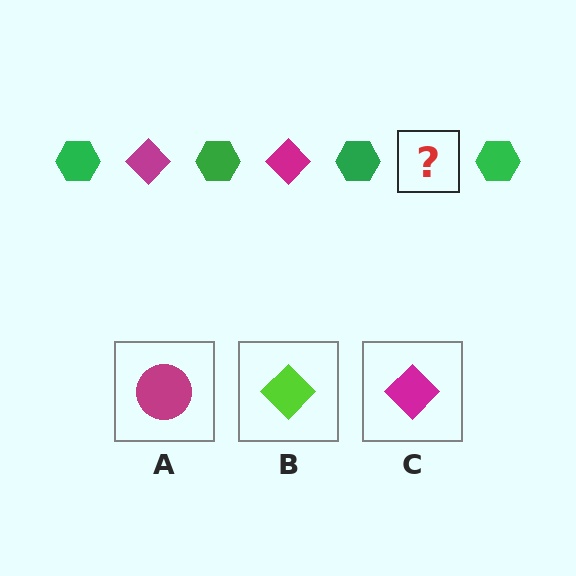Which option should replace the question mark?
Option C.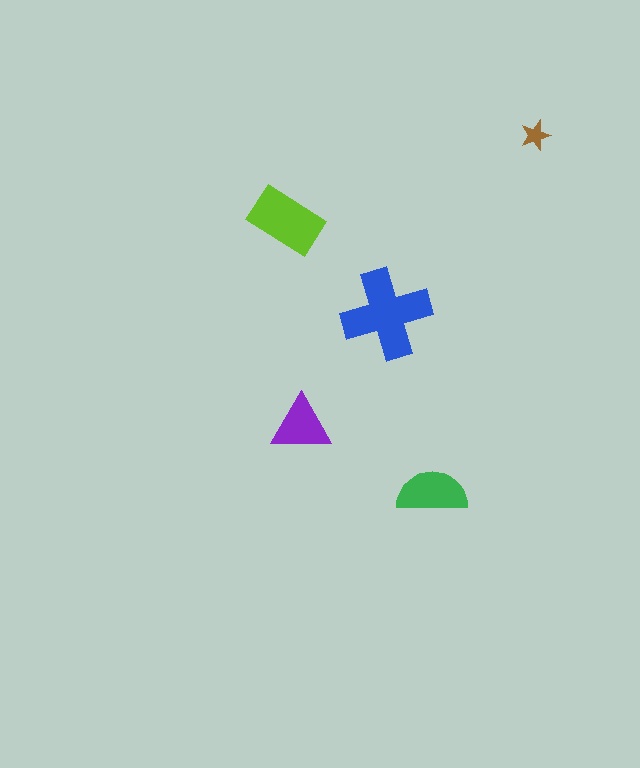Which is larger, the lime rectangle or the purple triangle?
The lime rectangle.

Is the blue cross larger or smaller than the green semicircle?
Larger.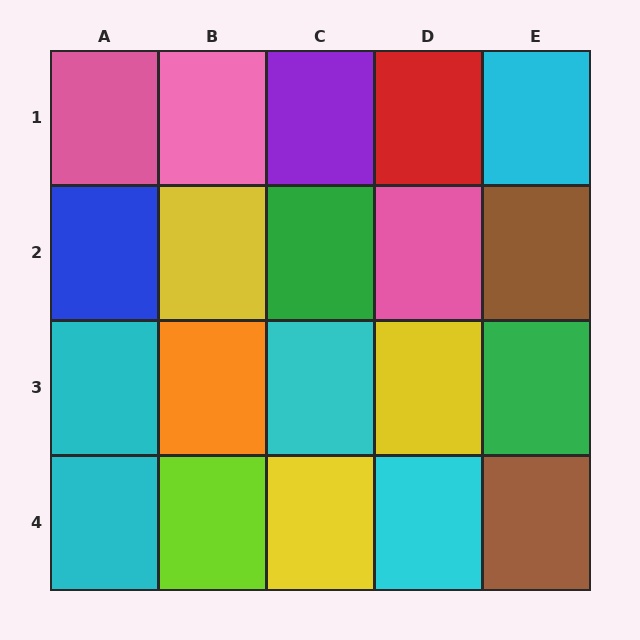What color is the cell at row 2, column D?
Pink.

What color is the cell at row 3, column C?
Cyan.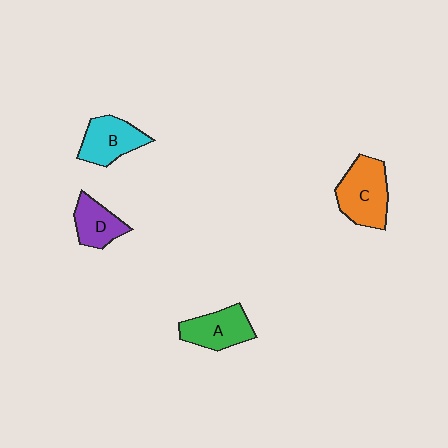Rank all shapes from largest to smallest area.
From largest to smallest: C (orange), B (cyan), A (green), D (purple).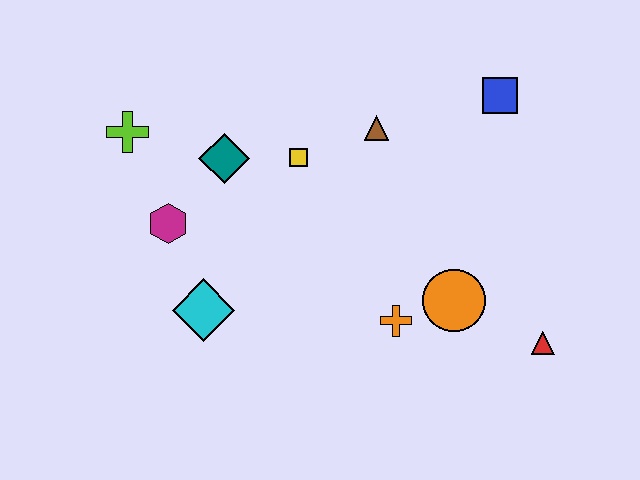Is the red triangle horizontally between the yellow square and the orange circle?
No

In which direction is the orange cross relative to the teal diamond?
The orange cross is to the right of the teal diamond.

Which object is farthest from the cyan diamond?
The blue square is farthest from the cyan diamond.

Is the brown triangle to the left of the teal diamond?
No